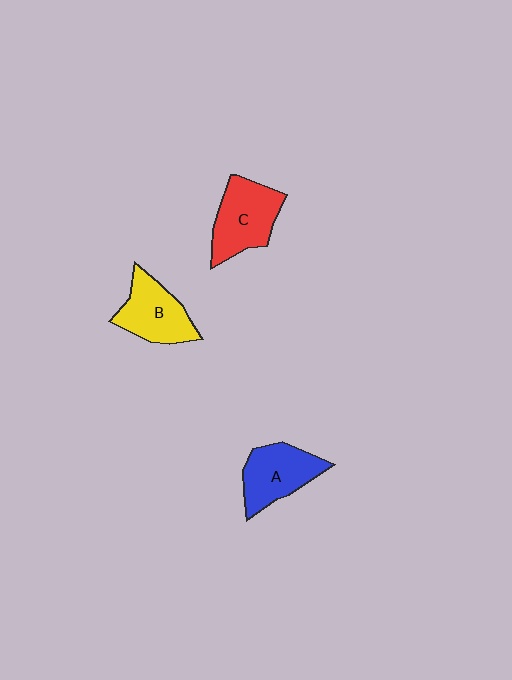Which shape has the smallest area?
Shape B (yellow).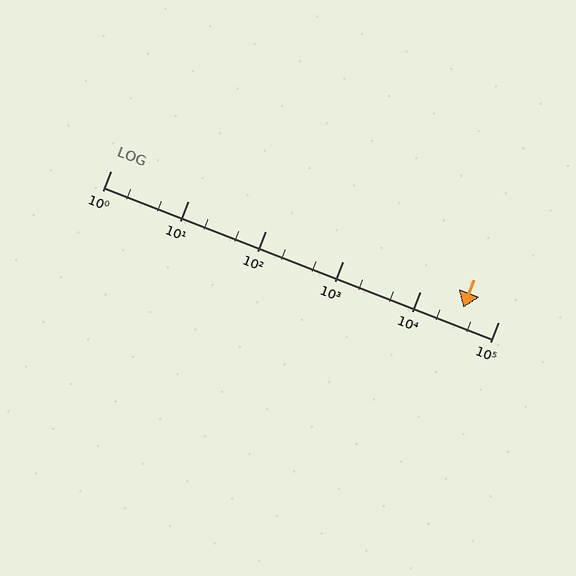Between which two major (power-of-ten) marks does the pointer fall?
The pointer is between 10000 and 100000.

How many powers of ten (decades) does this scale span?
The scale spans 5 decades, from 1 to 100000.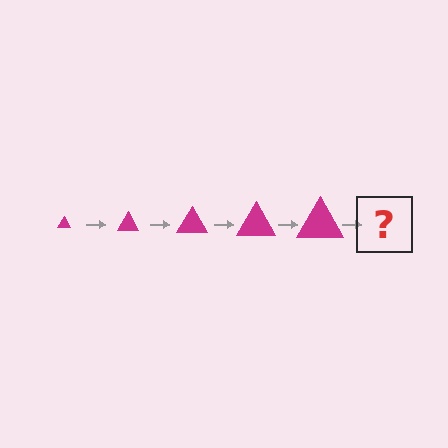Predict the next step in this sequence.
The next step is a magenta triangle, larger than the previous one.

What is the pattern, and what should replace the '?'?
The pattern is that the triangle gets progressively larger each step. The '?' should be a magenta triangle, larger than the previous one.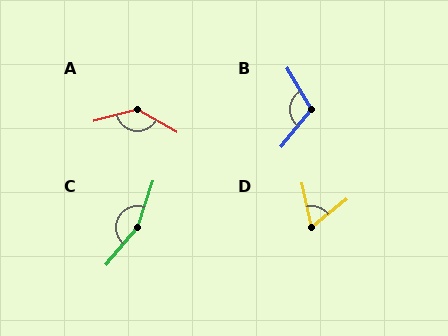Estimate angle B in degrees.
Approximately 110 degrees.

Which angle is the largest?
C, at approximately 159 degrees.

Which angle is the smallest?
D, at approximately 64 degrees.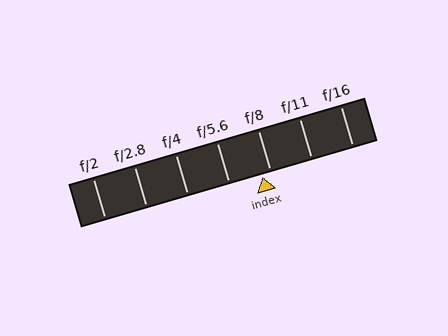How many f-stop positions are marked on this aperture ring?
There are 7 f-stop positions marked.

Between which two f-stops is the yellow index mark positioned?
The index mark is between f/5.6 and f/8.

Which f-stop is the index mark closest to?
The index mark is closest to f/8.